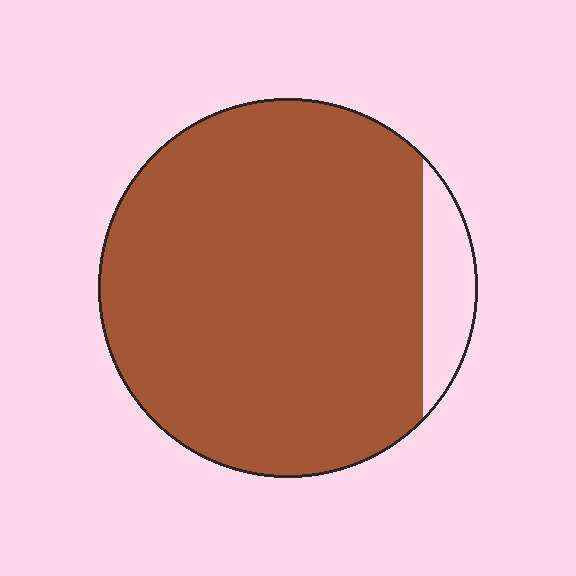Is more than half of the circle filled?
Yes.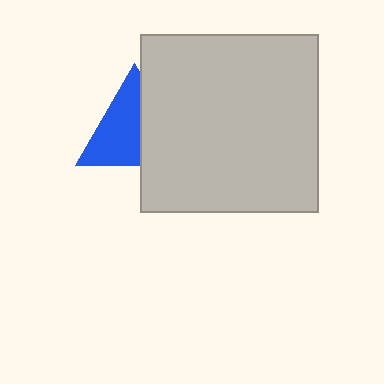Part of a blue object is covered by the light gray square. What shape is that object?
It is a triangle.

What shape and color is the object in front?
The object in front is a light gray square.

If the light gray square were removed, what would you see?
You would see the complete blue triangle.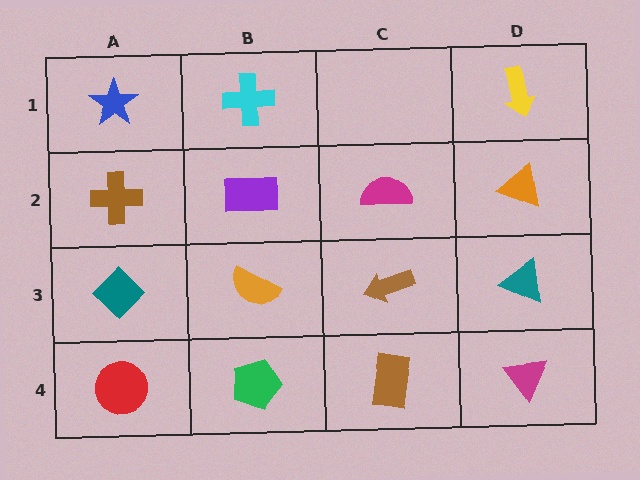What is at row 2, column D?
An orange triangle.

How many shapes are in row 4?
4 shapes.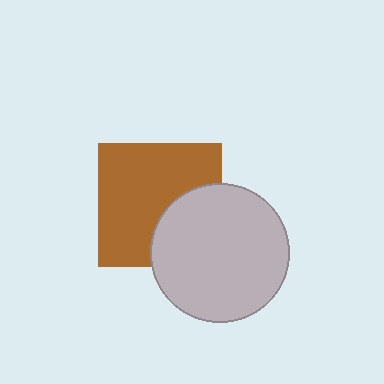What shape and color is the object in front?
The object in front is a light gray circle.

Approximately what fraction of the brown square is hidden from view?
Roughly 32% of the brown square is hidden behind the light gray circle.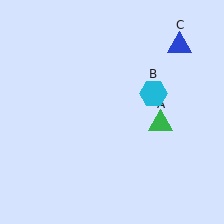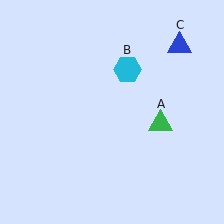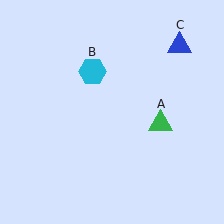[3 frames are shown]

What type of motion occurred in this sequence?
The cyan hexagon (object B) rotated counterclockwise around the center of the scene.